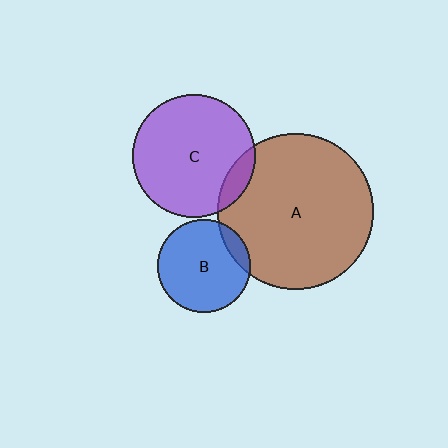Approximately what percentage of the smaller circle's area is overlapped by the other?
Approximately 10%.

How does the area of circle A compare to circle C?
Approximately 1.6 times.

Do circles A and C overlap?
Yes.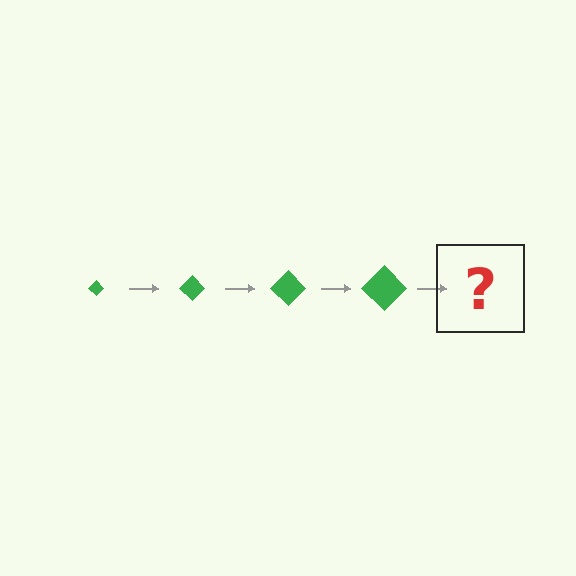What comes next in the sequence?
The next element should be a green diamond, larger than the previous one.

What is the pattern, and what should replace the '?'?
The pattern is that the diamond gets progressively larger each step. The '?' should be a green diamond, larger than the previous one.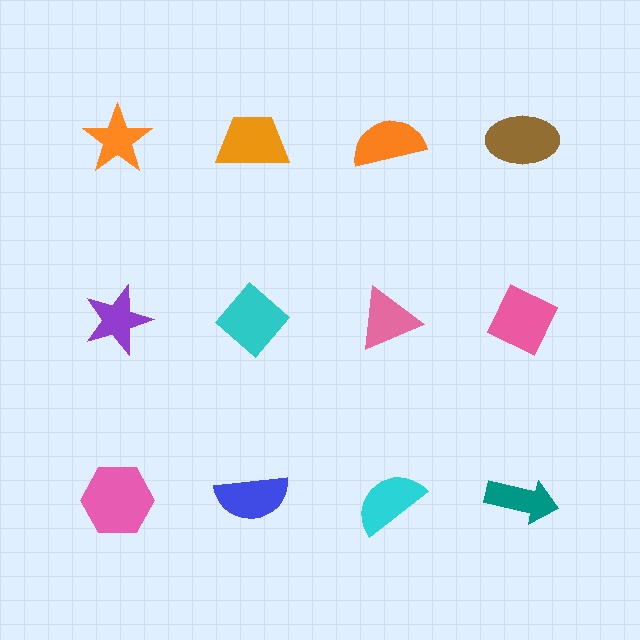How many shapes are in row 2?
4 shapes.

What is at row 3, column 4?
A teal arrow.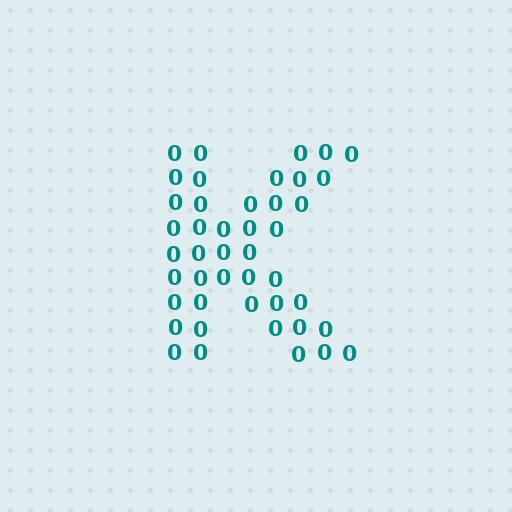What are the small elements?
The small elements are digit 0's.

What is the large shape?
The large shape is the letter K.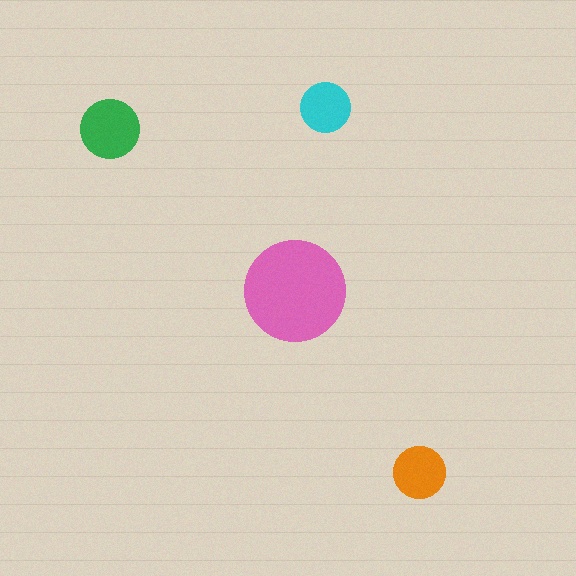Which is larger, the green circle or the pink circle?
The pink one.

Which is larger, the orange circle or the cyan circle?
The orange one.